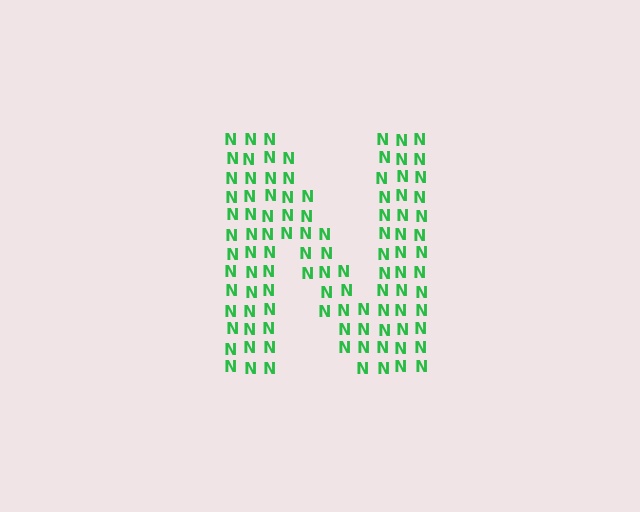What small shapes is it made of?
It is made of small letter N's.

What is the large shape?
The large shape is the letter N.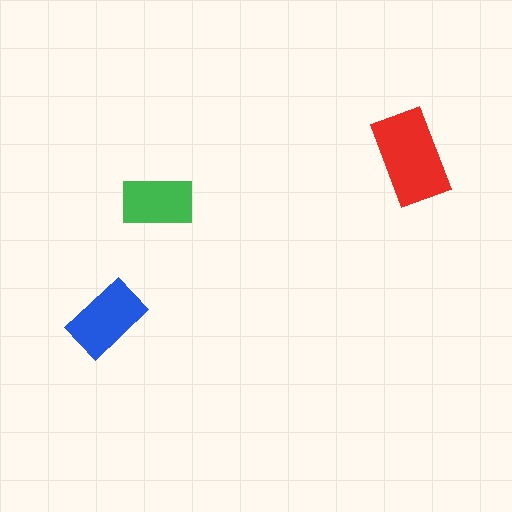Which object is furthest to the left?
The blue rectangle is leftmost.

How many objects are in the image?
There are 3 objects in the image.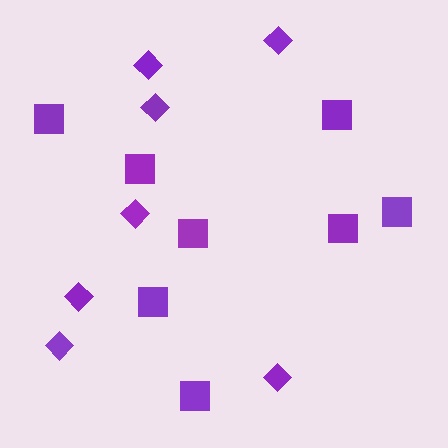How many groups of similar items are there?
There are 2 groups: one group of diamonds (7) and one group of squares (8).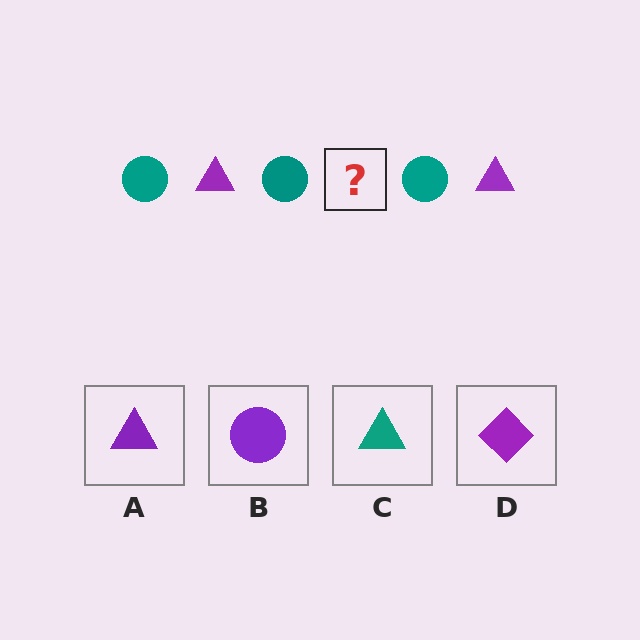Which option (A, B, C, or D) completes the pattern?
A.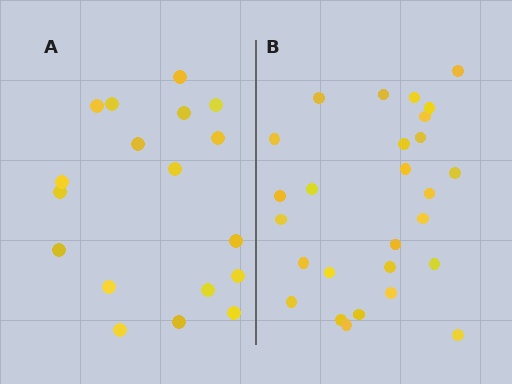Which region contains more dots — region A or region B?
Region B (the right region) has more dots.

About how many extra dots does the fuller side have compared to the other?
Region B has roughly 8 or so more dots than region A.